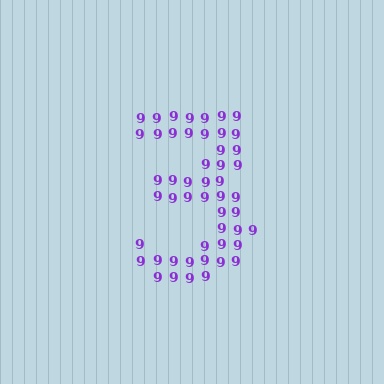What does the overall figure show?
The overall figure shows the digit 3.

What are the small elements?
The small elements are digit 9's.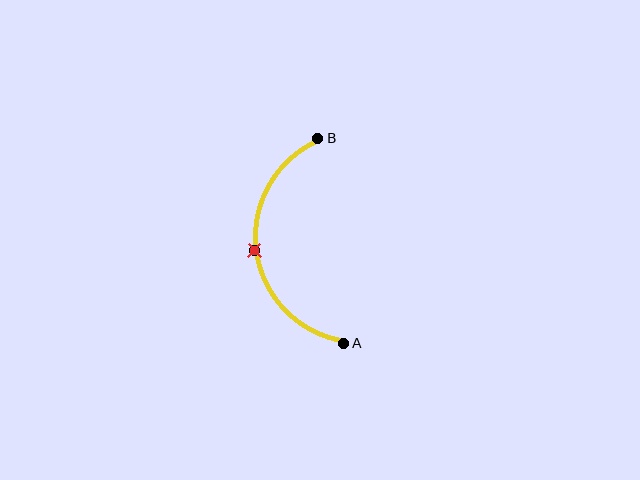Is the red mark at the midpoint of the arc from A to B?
Yes. The red mark lies on the arc at equal arc-length from both A and B — it is the arc midpoint.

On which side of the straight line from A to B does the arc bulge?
The arc bulges to the left of the straight line connecting A and B.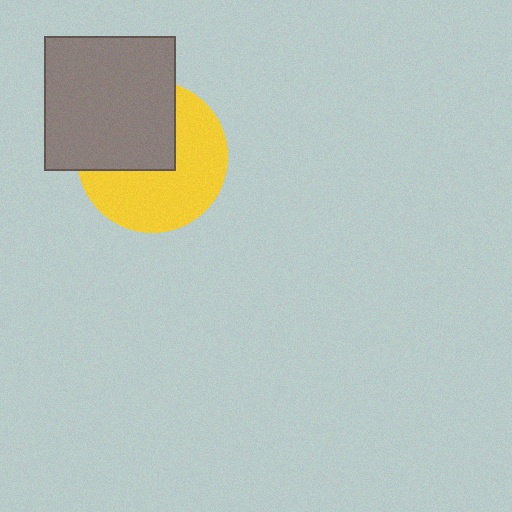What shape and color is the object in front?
The object in front is a gray rectangle.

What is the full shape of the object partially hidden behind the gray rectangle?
The partially hidden object is a yellow circle.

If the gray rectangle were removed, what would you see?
You would see the complete yellow circle.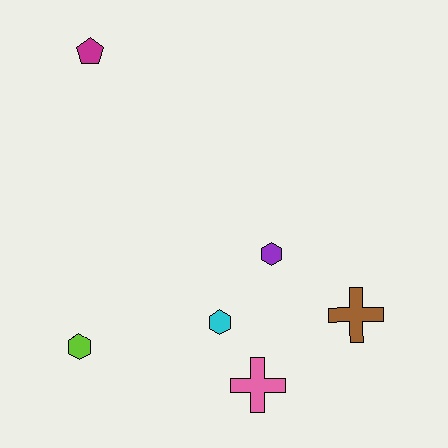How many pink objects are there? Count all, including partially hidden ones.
There is 1 pink object.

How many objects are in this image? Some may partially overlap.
There are 6 objects.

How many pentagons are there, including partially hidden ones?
There is 1 pentagon.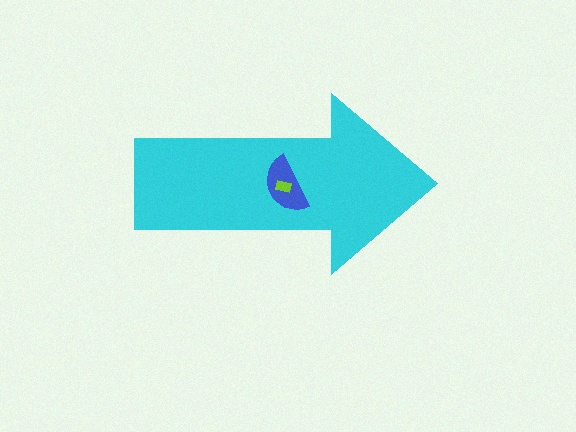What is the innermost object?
The lime rectangle.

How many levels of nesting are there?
3.